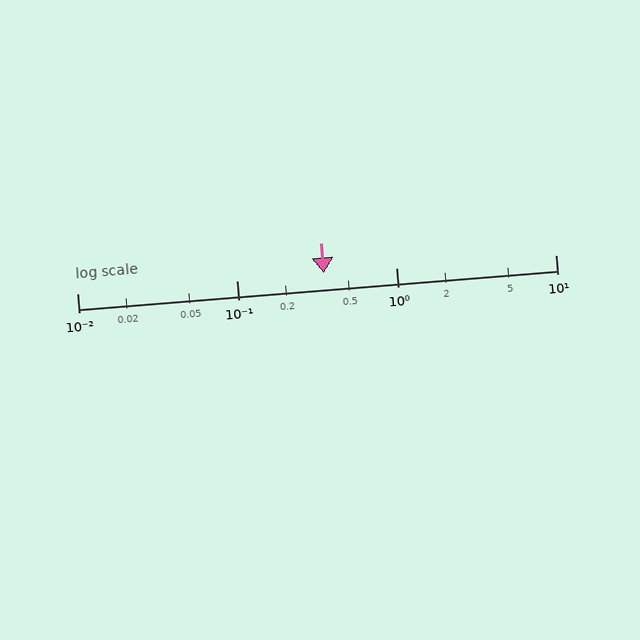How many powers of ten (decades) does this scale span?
The scale spans 3 decades, from 0.01 to 10.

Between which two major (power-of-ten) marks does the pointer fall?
The pointer is between 0.1 and 1.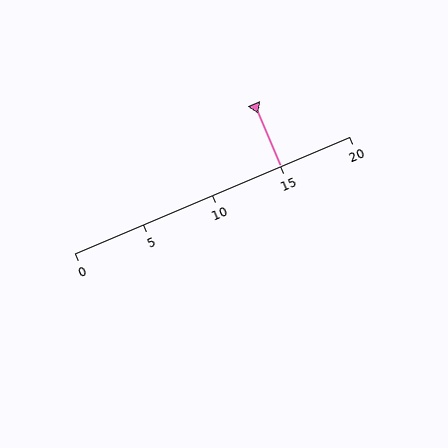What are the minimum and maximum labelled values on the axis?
The axis runs from 0 to 20.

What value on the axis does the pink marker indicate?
The marker indicates approximately 15.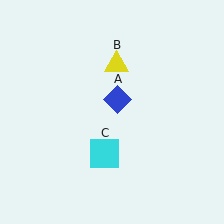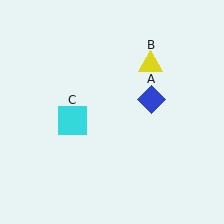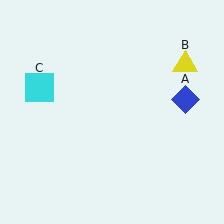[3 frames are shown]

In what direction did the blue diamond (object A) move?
The blue diamond (object A) moved right.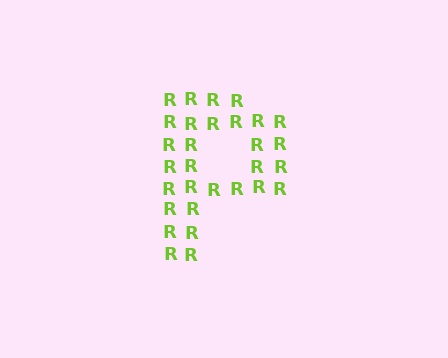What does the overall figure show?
The overall figure shows the letter P.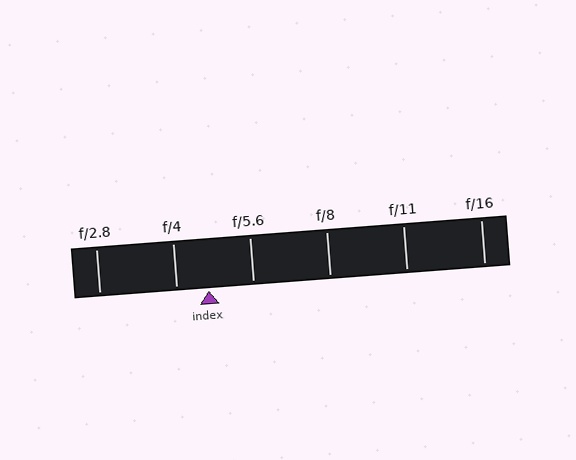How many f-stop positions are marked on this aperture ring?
There are 6 f-stop positions marked.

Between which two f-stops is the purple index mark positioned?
The index mark is between f/4 and f/5.6.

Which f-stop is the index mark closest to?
The index mark is closest to f/4.